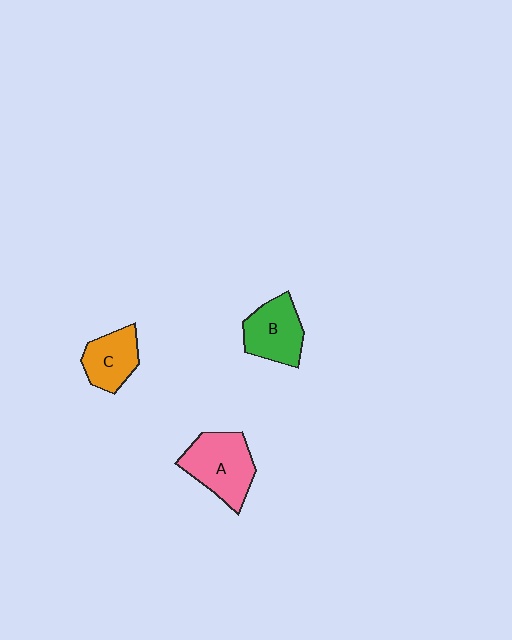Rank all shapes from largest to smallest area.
From largest to smallest: A (pink), B (green), C (orange).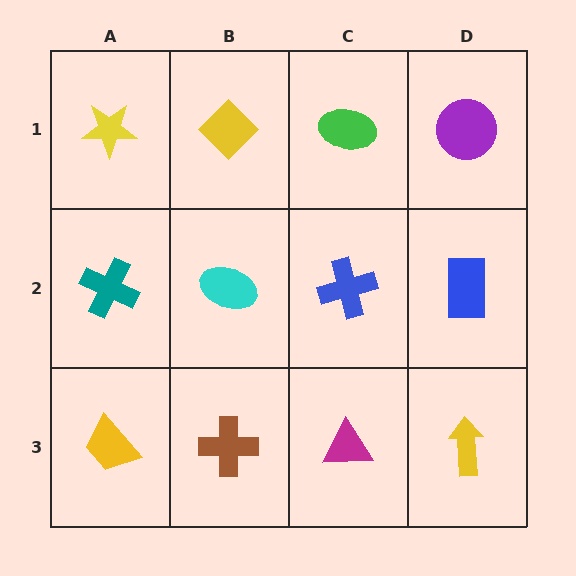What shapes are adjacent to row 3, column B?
A cyan ellipse (row 2, column B), a yellow trapezoid (row 3, column A), a magenta triangle (row 3, column C).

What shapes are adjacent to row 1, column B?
A cyan ellipse (row 2, column B), a yellow star (row 1, column A), a green ellipse (row 1, column C).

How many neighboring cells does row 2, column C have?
4.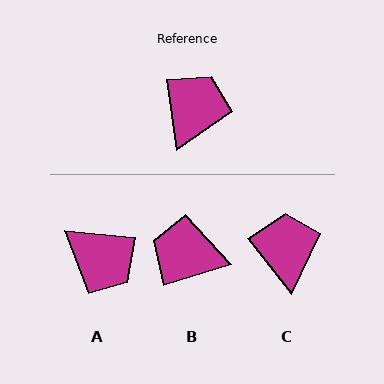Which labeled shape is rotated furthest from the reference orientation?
A, about 104 degrees away.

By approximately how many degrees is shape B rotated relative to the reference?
Approximately 99 degrees counter-clockwise.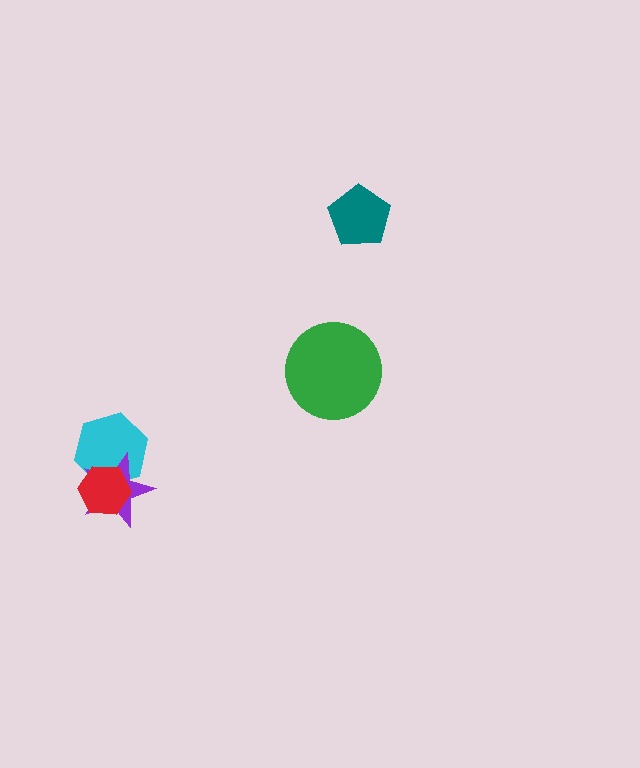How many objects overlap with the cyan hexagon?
2 objects overlap with the cyan hexagon.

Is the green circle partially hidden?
No, no other shape covers it.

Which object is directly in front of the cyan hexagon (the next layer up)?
The purple star is directly in front of the cyan hexagon.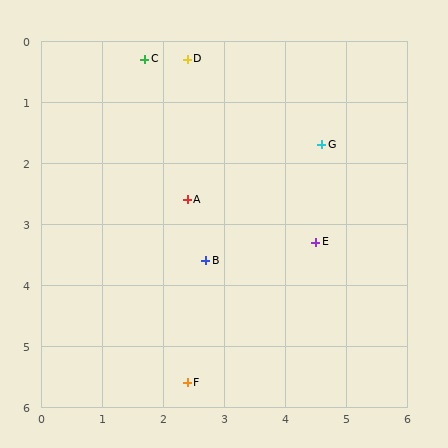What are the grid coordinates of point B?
Point B is at approximately (2.7, 3.6).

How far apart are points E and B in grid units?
Points E and B are about 1.8 grid units apart.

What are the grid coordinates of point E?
Point E is at approximately (4.5, 3.3).